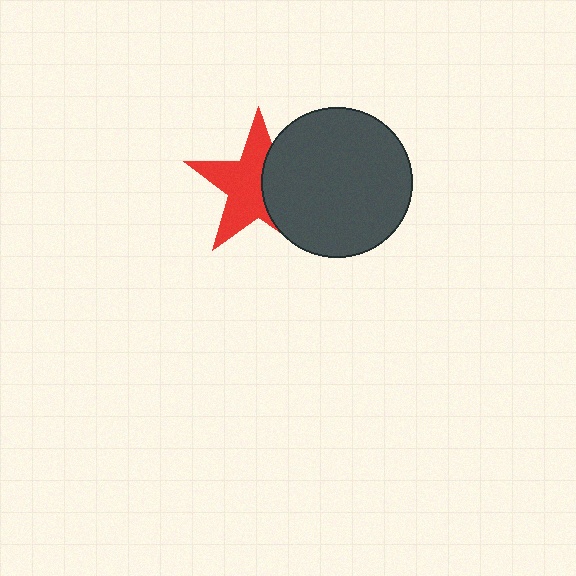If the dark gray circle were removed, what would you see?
You would see the complete red star.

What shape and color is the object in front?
The object in front is a dark gray circle.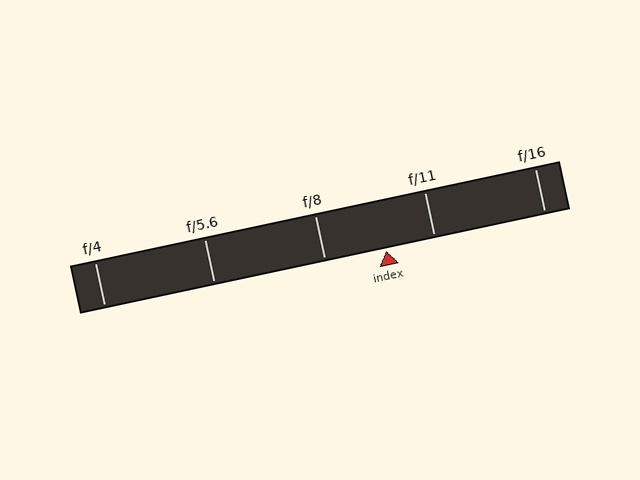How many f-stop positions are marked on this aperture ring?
There are 5 f-stop positions marked.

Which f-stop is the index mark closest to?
The index mark is closest to f/11.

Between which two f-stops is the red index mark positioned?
The index mark is between f/8 and f/11.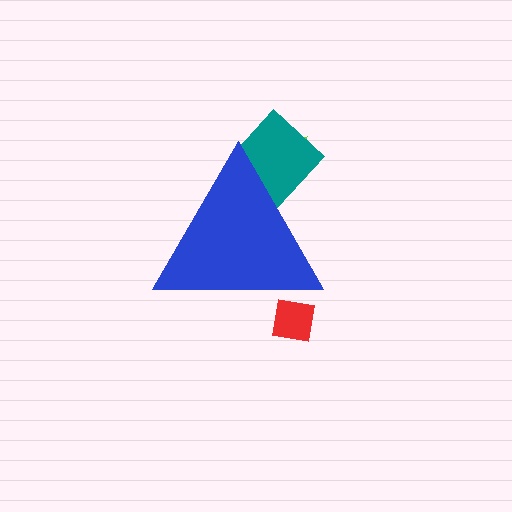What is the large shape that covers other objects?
A blue triangle.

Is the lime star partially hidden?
Yes, the lime star is partially hidden behind the blue triangle.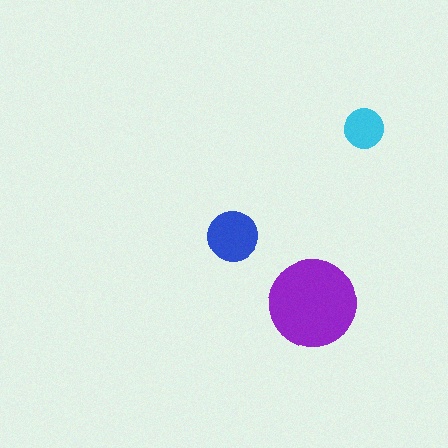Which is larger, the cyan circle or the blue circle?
The blue one.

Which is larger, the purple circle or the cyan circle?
The purple one.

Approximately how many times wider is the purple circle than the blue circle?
About 1.5 times wider.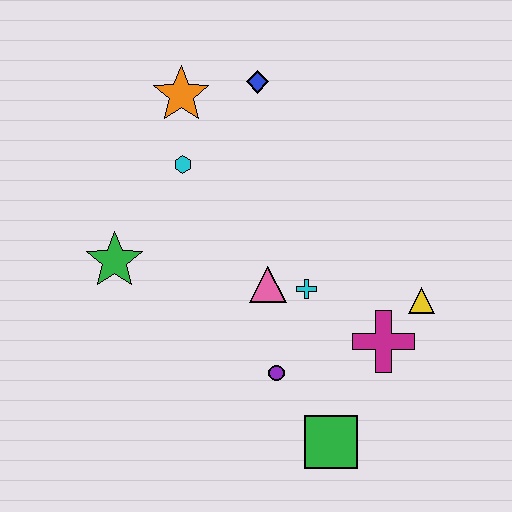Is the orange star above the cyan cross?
Yes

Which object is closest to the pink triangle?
The cyan cross is closest to the pink triangle.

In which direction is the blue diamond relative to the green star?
The blue diamond is above the green star.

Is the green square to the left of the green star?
No